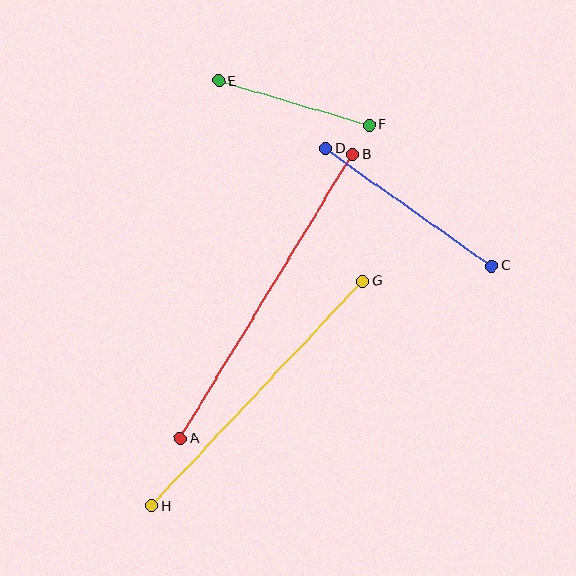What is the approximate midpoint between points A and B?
The midpoint is at approximately (267, 296) pixels.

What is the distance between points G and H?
The distance is approximately 308 pixels.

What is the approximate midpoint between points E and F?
The midpoint is at approximately (294, 103) pixels.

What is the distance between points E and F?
The distance is approximately 157 pixels.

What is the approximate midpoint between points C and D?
The midpoint is at approximately (408, 207) pixels.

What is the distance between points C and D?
The distance is approximately 203 pixels.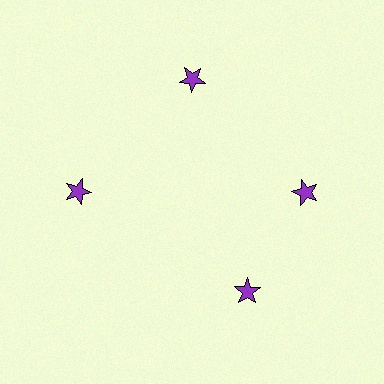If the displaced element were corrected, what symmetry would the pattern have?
It would have 4-fold rotational symmetry — the pattern would map onto itself every 90 degrees.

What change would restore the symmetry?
The symmetry would be restored by rotating it back into even spacing with its neighbors so that all 4 stars sit at equal angles and equal distance from the center.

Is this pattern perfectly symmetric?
No. The 4 purple stars are arranged in a ring, but one element near the 6 o'clock position is rotated out of alignment along the ring, breaking the 4-fold rotational symmetry.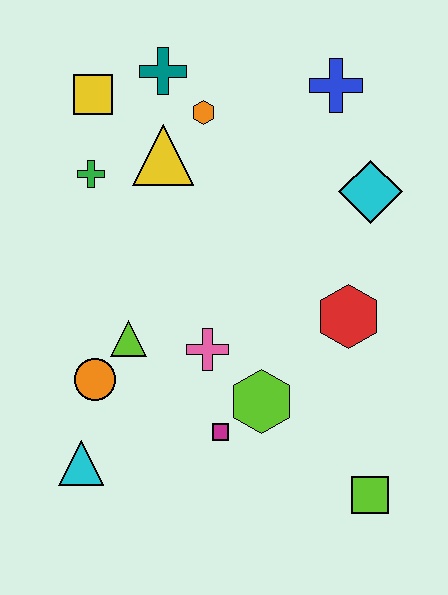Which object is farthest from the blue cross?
The cyan triangle is farthest from the blue cross.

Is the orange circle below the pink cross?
Yes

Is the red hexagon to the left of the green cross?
No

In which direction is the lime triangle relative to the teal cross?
The lime triangle is below the teal cross.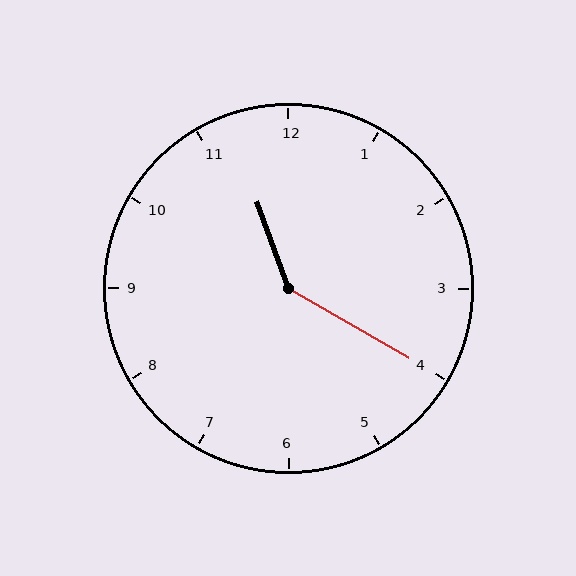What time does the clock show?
11:20.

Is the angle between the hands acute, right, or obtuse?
It is obtuse.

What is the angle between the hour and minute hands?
Approximately 140 degrees.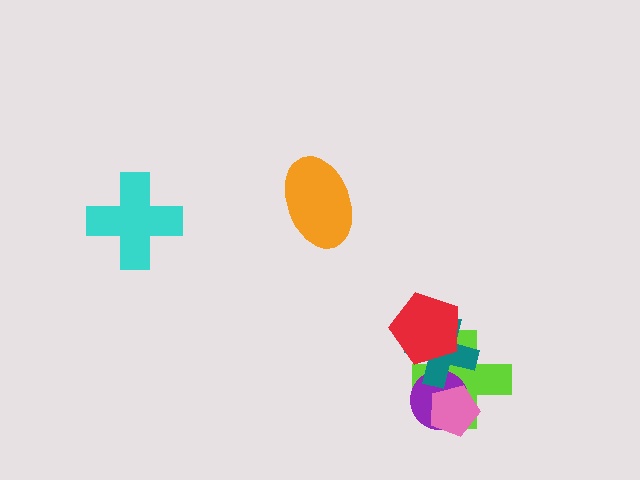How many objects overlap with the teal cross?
3 objects overlap with the teal cross.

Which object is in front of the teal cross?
The red pentagon is in front of the teal cross.